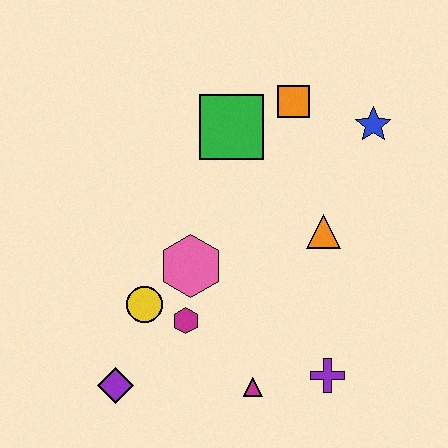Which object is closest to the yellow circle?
The magenta hexagon is closest to the yellow circle.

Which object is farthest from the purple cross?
The orange square is farthest from the purple cross.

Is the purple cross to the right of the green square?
Yes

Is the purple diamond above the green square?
No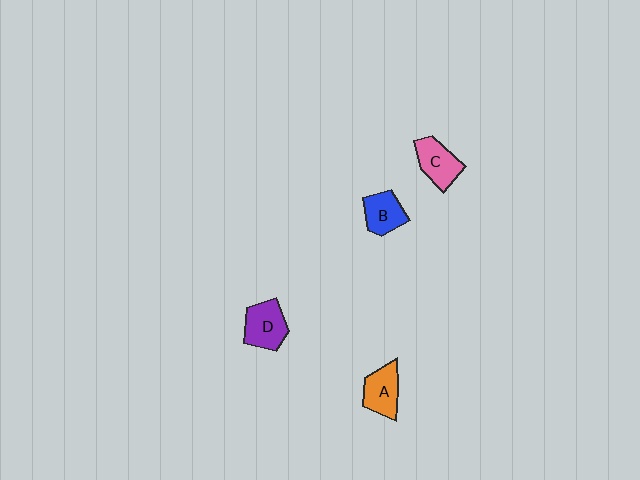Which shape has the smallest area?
Shape B (blue).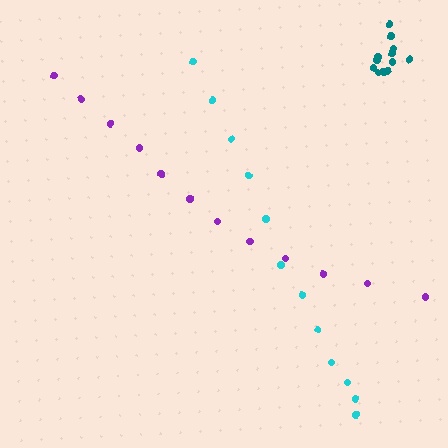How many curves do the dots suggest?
There are 3 distinct paths.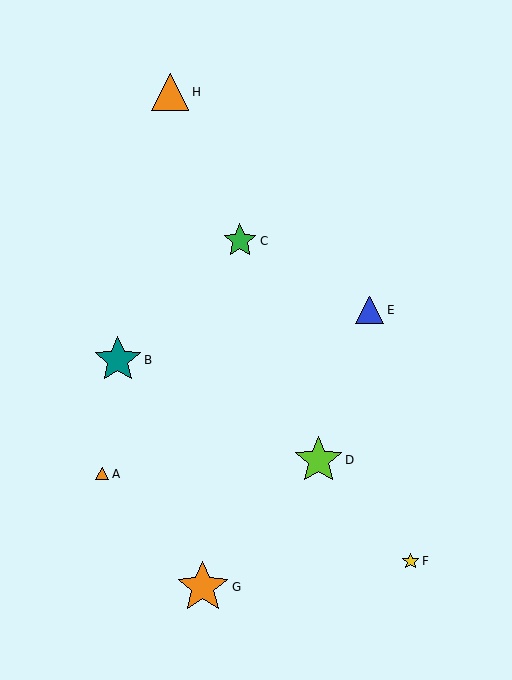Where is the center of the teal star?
The center of the teal star is at (118, 360).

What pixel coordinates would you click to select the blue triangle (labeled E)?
Click at (370, 310) to select the blue triangle E.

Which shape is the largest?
The orange star (labeled G) is the largest.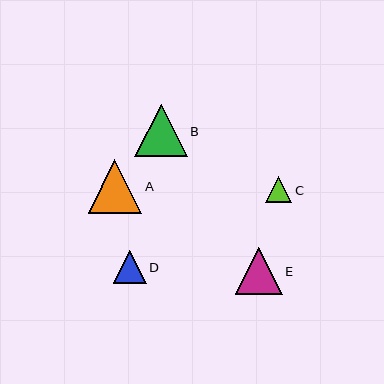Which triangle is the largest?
Triangle A is the largest with a size of approximately 54 pixels.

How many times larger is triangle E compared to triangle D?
Triangle E is approximately 1.4 times the size of triangle D.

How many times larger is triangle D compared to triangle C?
Triangle D is approximately 1.3 times the size of triangle C.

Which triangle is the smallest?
Triangle C is the smallest with a size of approximately 27 pixels.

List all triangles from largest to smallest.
From largest to smallest: A, B, E, D, C.